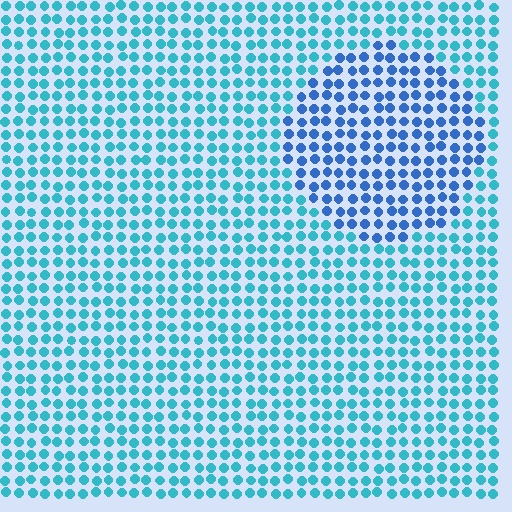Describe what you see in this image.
The image is filled with small cyan elements in a uniform arrangement. A circle-shaped region is visible where the elements are tinted to a slightly different hue, forming a subtle color boundary.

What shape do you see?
I see a circle.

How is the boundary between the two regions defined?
The boundary is defined purely by a slight shift in hue (about 32 degrees). Spacing, size, and orientation are identical on both sides.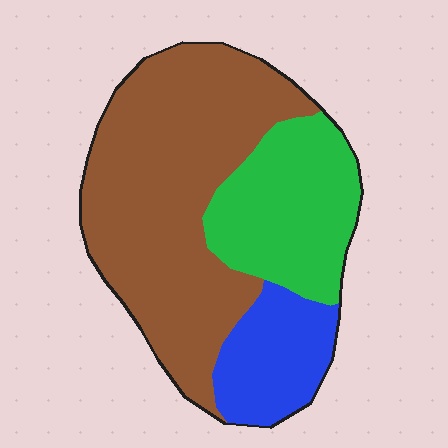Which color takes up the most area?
Brown, at roughly 55%.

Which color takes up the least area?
Blue, at roughly 15%.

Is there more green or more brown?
Brown.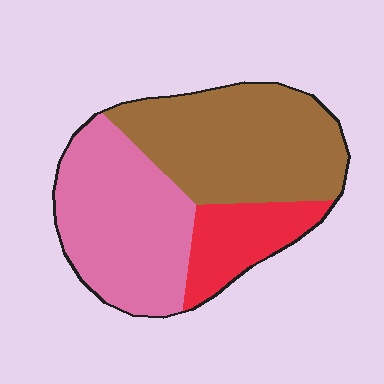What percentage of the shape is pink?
Pink takes up about two fifths (2/5) of the shape.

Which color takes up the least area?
Red, at roughly 15%.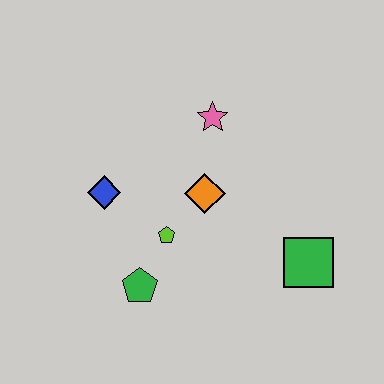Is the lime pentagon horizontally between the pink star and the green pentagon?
Yes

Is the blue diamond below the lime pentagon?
No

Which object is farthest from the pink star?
The green pentagon is farthest from the pink star.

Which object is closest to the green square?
The orange diamond is closest to the green square.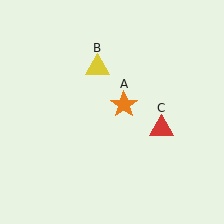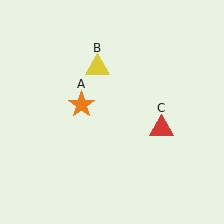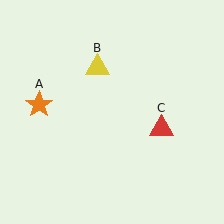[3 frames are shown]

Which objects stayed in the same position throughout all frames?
Yellow triangle (object B) and red triangle (object C) remained stationary.